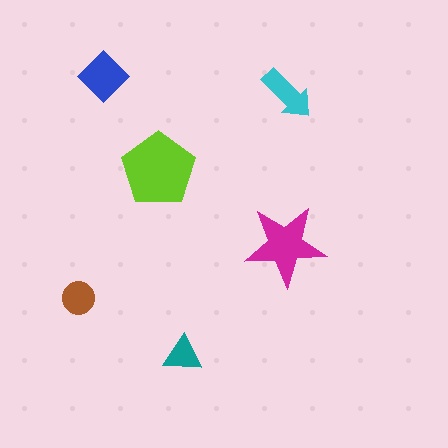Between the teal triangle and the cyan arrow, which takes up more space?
The cyan arrow.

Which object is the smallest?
The teal triangle.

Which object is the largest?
The lime pentagon.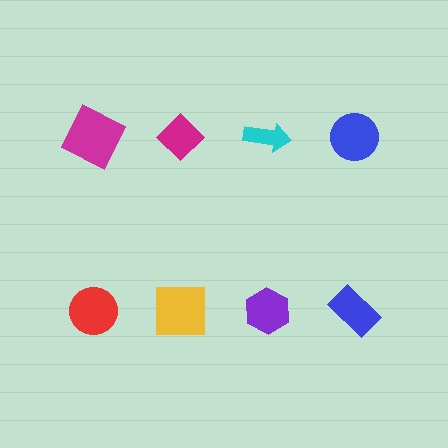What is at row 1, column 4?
A blue circle.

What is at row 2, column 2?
A yellow square.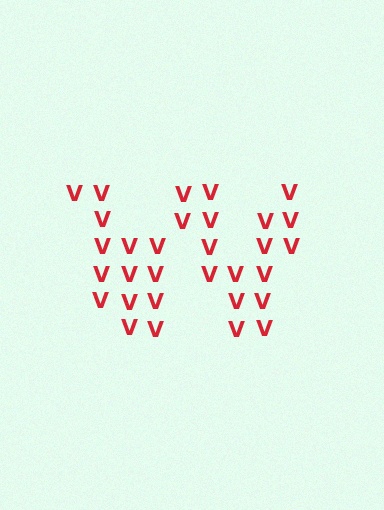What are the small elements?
The small elements are letter V's.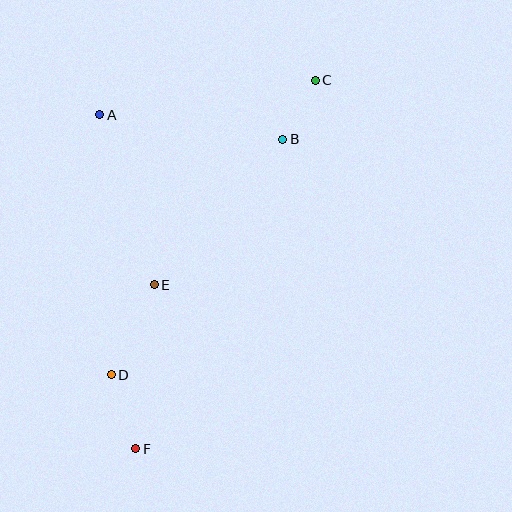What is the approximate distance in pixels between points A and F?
The distance between A and F is approximately 336 pixels.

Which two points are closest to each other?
Points B and C are closest to each other.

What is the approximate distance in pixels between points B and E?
The distance between B and E is approximately 194 pixels.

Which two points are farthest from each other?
Points C and F are farthest from each other.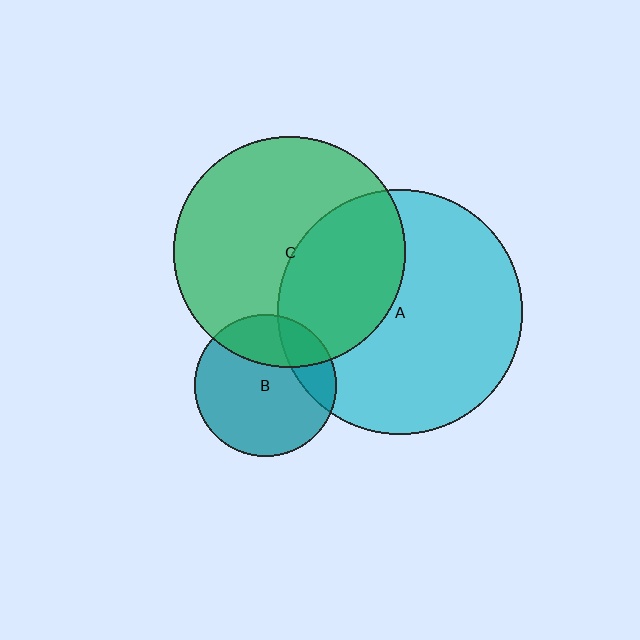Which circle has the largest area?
Circle A (cyan).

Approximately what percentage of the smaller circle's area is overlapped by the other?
Approximately 40%.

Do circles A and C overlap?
Yes.